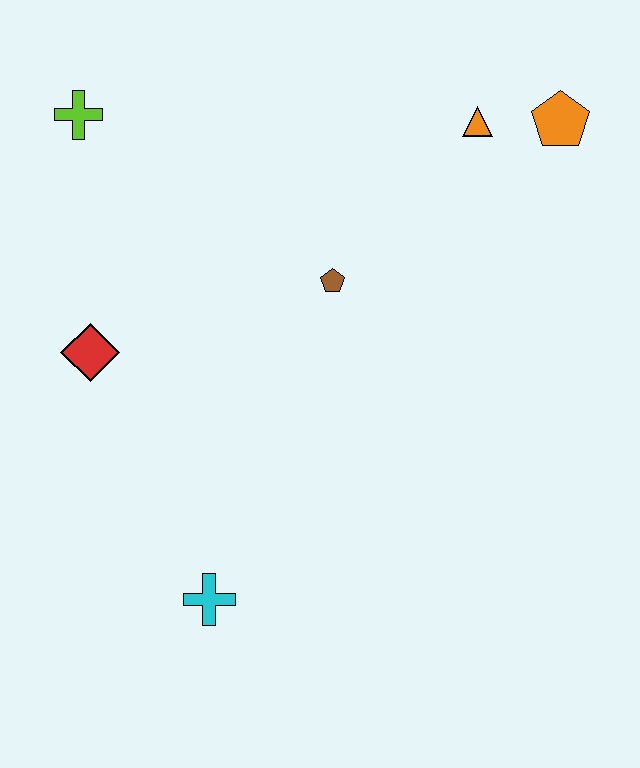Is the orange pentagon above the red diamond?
Yes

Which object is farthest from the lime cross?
The cyan cross is farthest from the lime cross.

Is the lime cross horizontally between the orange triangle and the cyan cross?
No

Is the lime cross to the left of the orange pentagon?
Yes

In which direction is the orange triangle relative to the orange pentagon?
The orange triangle is to the left of the orange pentagon.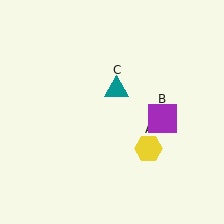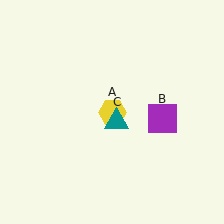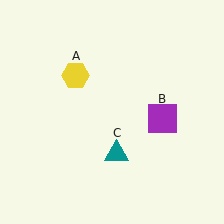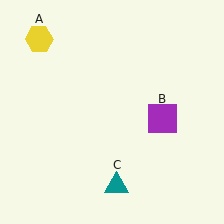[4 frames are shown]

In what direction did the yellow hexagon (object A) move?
The yellow hexagon (object A) moved up and to the left.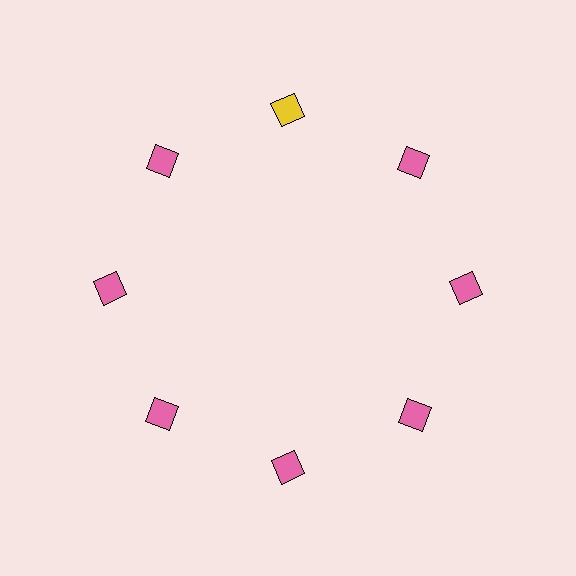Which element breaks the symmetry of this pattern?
The yellow square at roughly the 12 o'clock position breaks the symmetry. All other shapes are pink squares.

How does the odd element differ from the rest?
It has a different color: yellow instead of pink.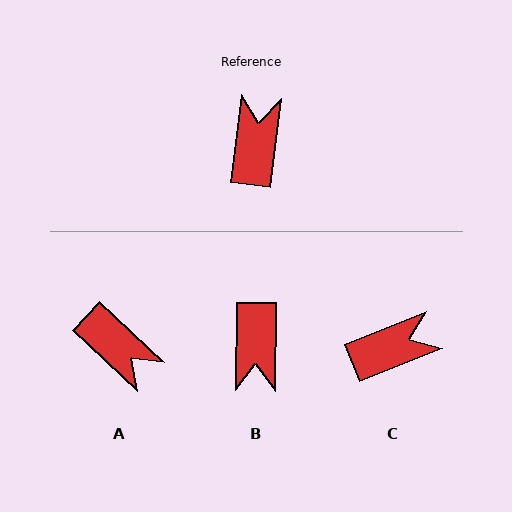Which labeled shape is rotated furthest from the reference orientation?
B, about 173 degrees away.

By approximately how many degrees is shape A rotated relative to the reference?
Approximately 126 degrees clockwise.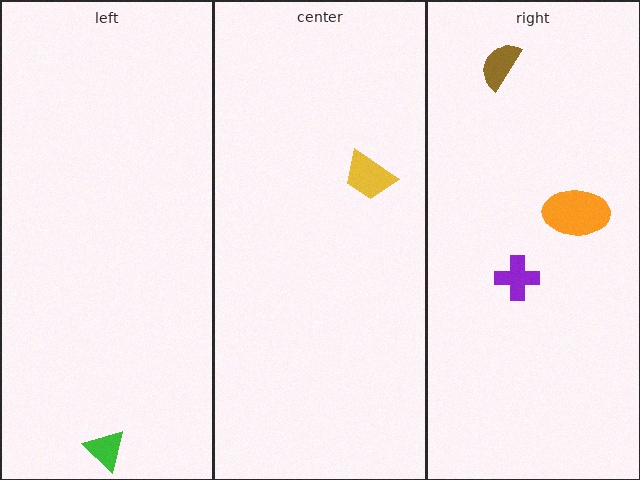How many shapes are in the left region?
1.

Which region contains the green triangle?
The left region.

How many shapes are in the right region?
3.